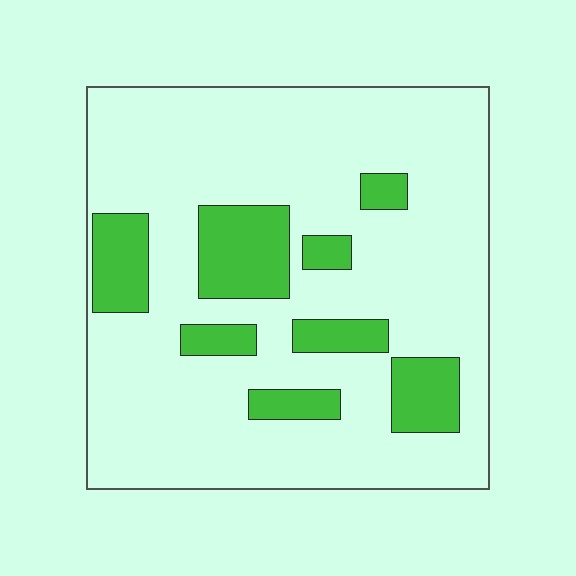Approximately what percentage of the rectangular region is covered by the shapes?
Approximately 20%.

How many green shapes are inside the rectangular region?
8.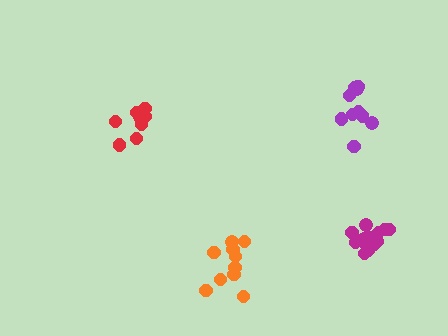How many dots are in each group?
Group 1: 10 dots, Group 2: 14 dots, Group 3: 8 dots, Group 4: 10 dots (42 total).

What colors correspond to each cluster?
The clusters are colored: purple, magenta, red, orange.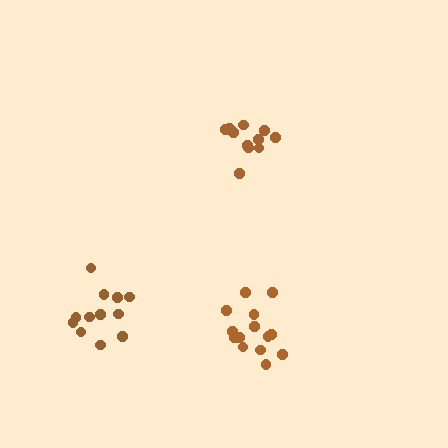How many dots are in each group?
Group 1: 12 dots, Group 2: 11 dots, Group 3: 14 dots (37 total).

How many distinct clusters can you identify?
There are 3 distinct clusters.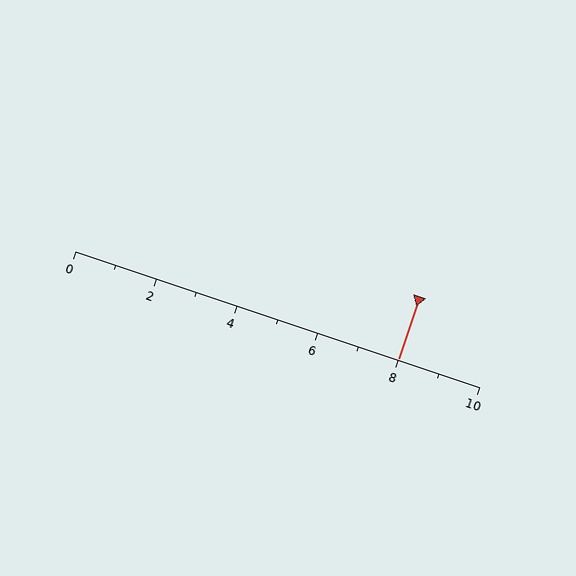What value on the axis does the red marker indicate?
The marker indicates approximately 8.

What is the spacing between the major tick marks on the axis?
The major ticks are spaced 2 apart.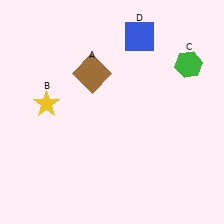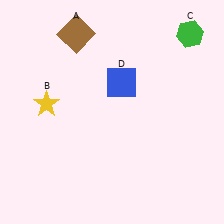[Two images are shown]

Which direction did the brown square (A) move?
The brown square (A) moved up.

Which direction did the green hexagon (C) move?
The green hexagon (C) moved up.